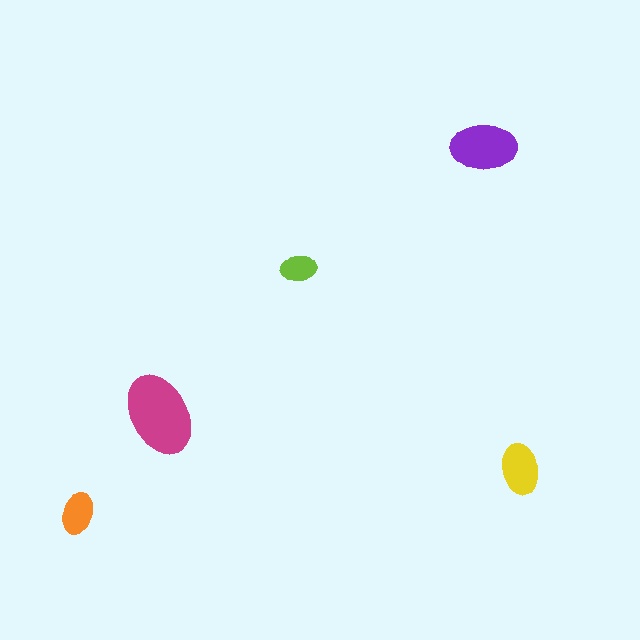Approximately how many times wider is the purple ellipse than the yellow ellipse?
About 1.5 times wider.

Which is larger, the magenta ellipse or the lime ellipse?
The magenta one.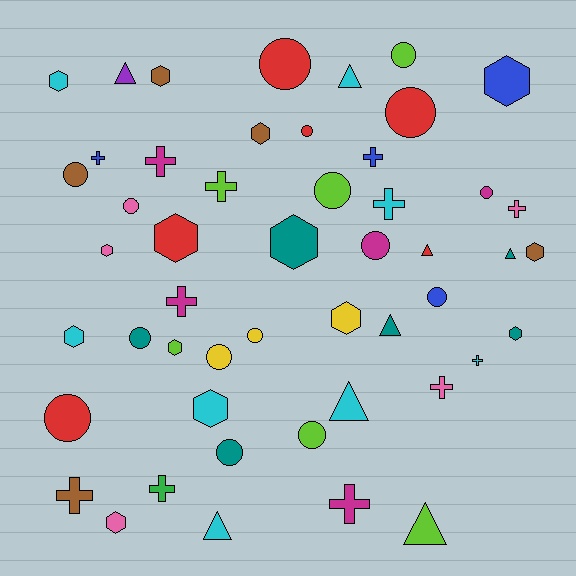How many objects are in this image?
There are 50 objects.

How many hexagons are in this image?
There are 14 hexagons.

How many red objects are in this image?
There are 6 red objects.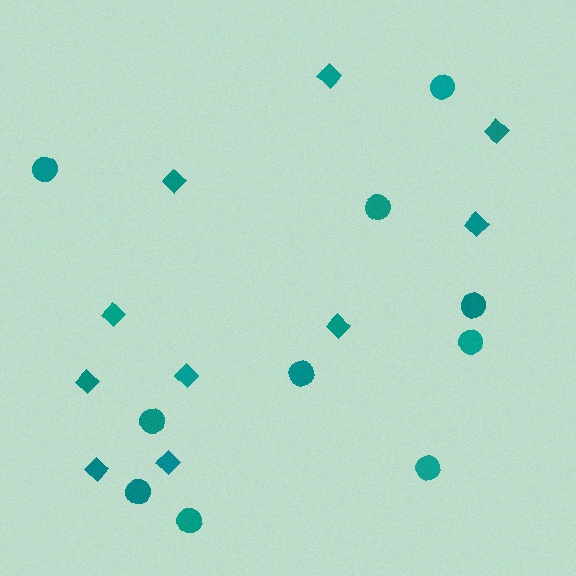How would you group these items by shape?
There are 2 groups: one group of diamonds (10) and one group of circles (10).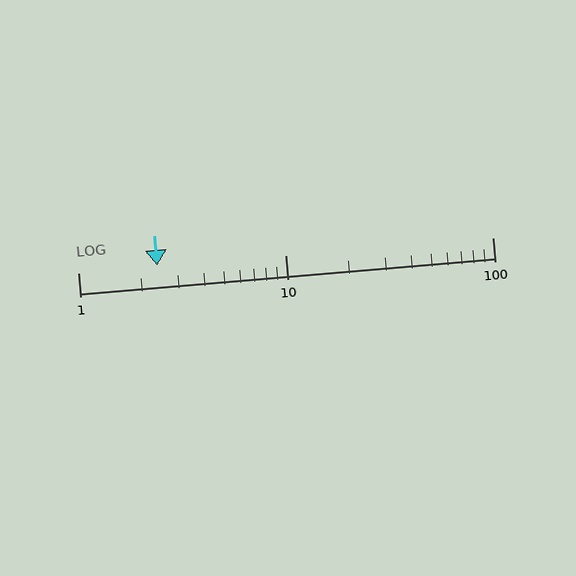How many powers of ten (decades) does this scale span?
The scale spans 2 decades, from 1 to 100.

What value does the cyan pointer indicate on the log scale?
The pointer indicates approximately 2.4.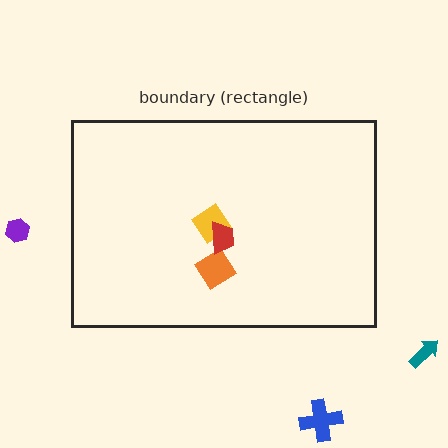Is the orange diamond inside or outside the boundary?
Inside.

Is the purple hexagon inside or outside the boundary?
Outside.